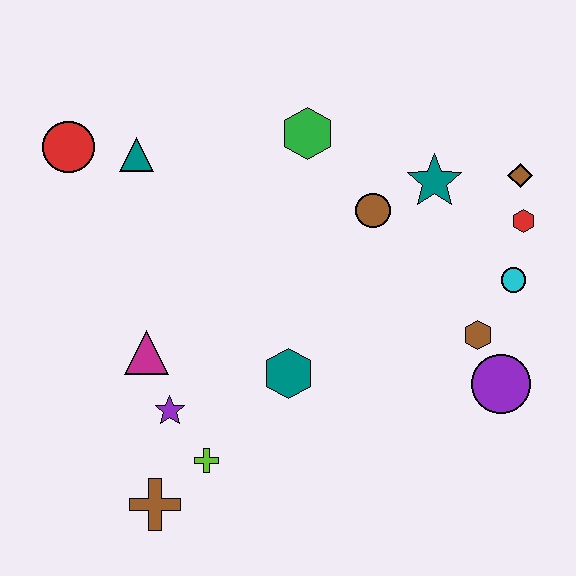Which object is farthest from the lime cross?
The brown diamond is farthest from the lime cross.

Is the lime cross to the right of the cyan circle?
No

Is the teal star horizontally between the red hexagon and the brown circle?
Yes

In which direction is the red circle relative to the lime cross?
The red circle is above the lime cross.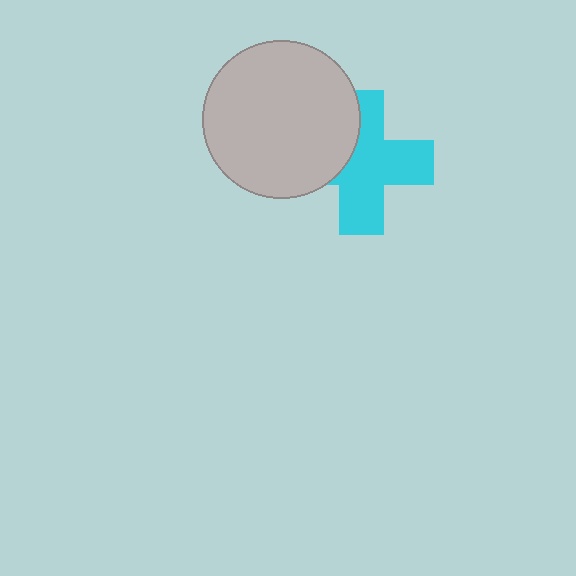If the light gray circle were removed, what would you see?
You would see the complete cyan cross.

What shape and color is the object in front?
The object in front is a light gray circle.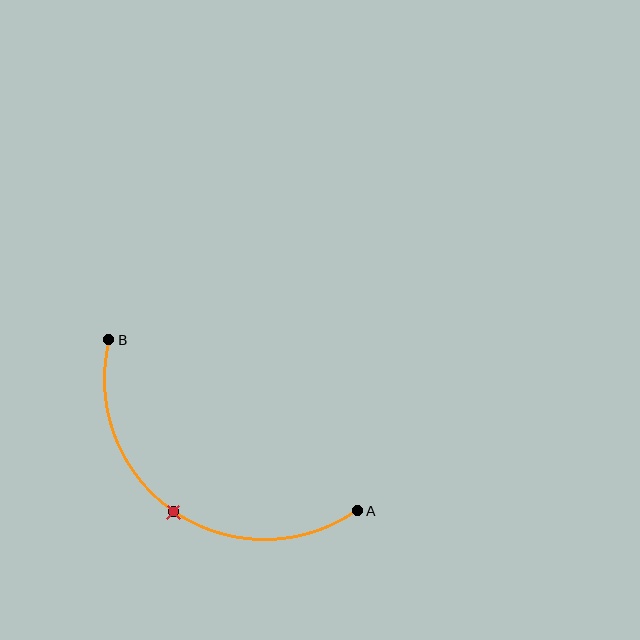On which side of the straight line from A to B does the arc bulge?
The arc bulges below and to the left of the straight line connecting A and B.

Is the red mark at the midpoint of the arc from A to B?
Yes. The red mark lies on the arc at equal arc-length from both A and B — it is the arc midpoint.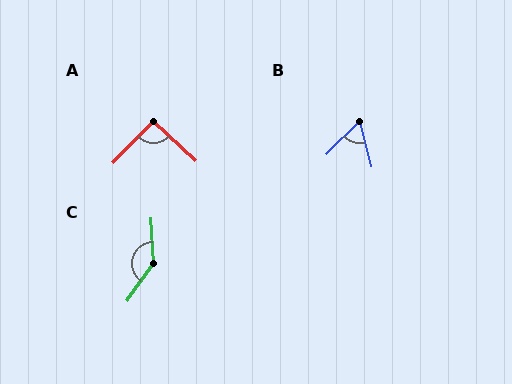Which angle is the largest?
C, at approximately 142 degrees.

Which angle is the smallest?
B, at approximately 60 degrees.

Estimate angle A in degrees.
Approximately 91 degrees.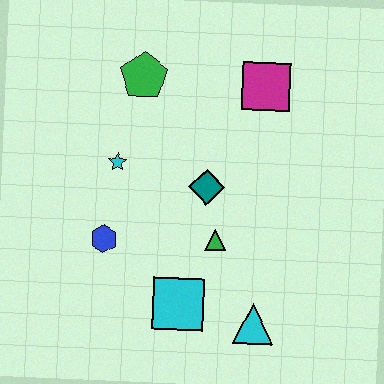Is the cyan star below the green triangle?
No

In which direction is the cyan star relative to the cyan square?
The cyan star is above the cyan square.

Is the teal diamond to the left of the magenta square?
Yes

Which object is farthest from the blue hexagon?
The magenta square is farthest from the blue hexagon.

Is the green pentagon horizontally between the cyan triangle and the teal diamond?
No